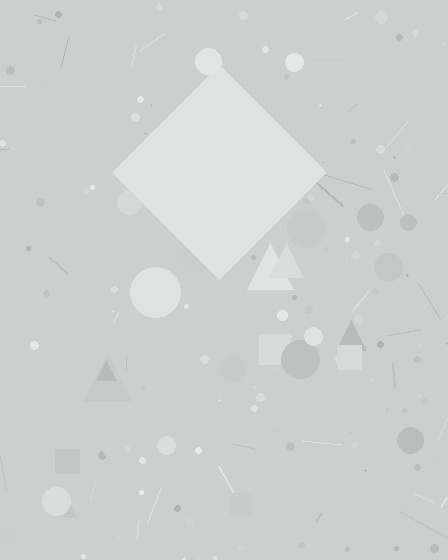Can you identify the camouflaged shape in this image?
The camouflaged shape is a diamond.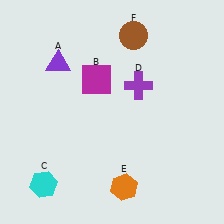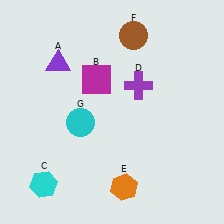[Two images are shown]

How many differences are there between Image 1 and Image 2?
There is 1 difference between the two images.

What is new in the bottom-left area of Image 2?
A cyan circle (G) was added in the bottom-left area of Image 2.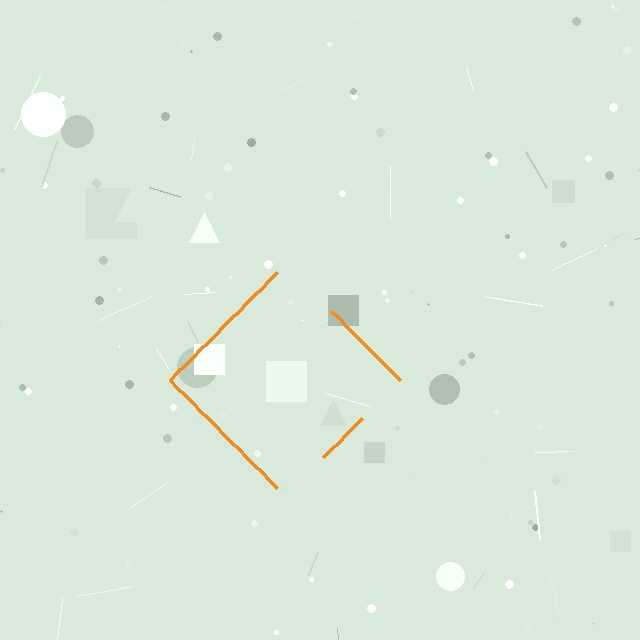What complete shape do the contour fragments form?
The contour fragments form a diamond.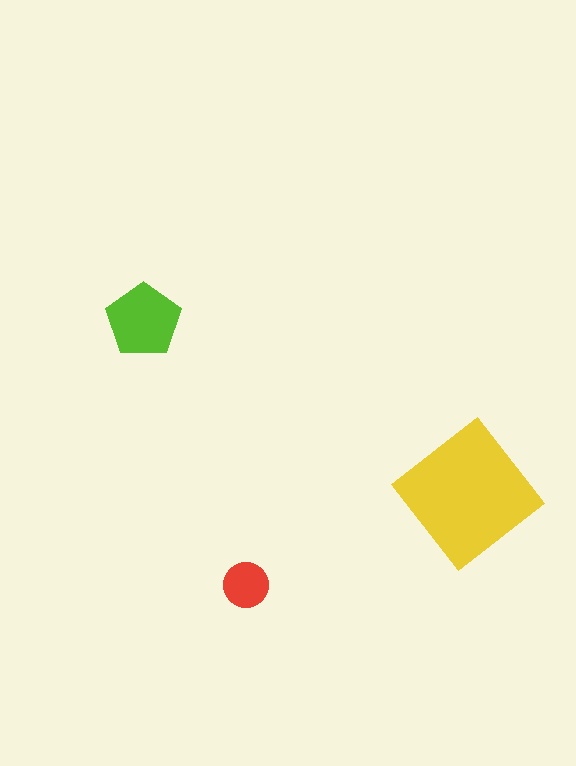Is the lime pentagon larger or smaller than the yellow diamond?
Smaller.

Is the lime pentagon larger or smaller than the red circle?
Larger.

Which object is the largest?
The yellow diamond.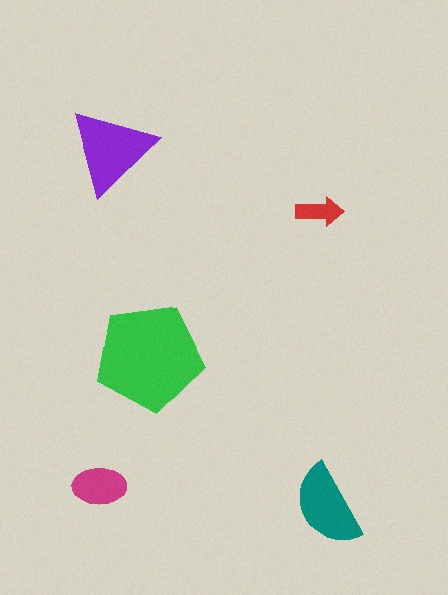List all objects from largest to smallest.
The green pentagon, the purple triangle, the teal semicircle, the magenta ellipse, the red arrow.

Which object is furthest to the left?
The magenta ellipse is leftmost.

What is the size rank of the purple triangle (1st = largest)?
2nd.